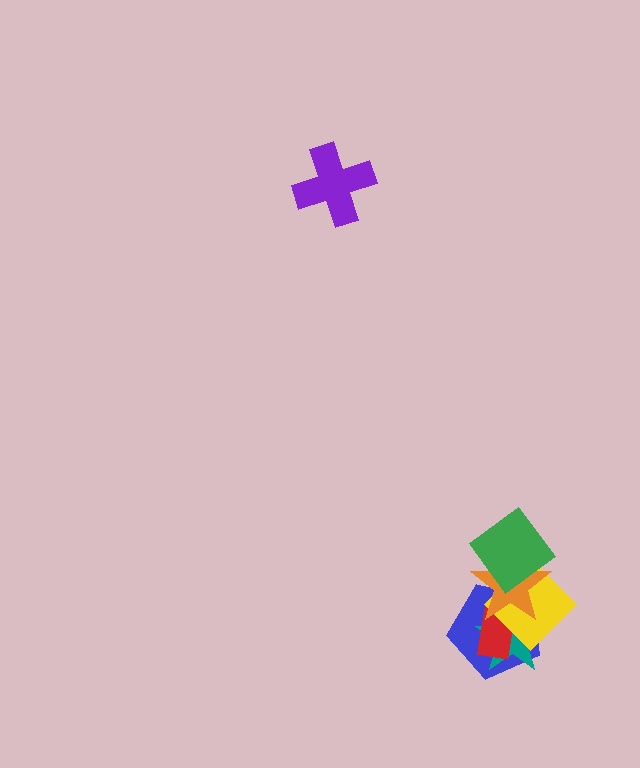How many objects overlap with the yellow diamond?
5 objects overlap with the yellow diamond.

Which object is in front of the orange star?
The green diamond is in front of the orange star.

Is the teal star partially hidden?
Yes, it is partially covered by another shape.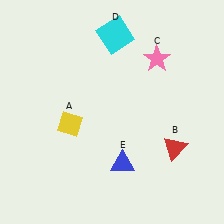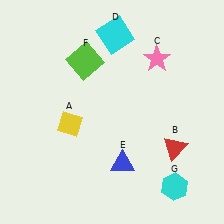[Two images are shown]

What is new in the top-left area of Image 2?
A lime square (F) was added in the top-left area of Image 2.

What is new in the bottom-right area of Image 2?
A cyan hexagon (G) was added in the bottom-right area of Image 2.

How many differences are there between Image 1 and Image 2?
There are 2 differences between the two images.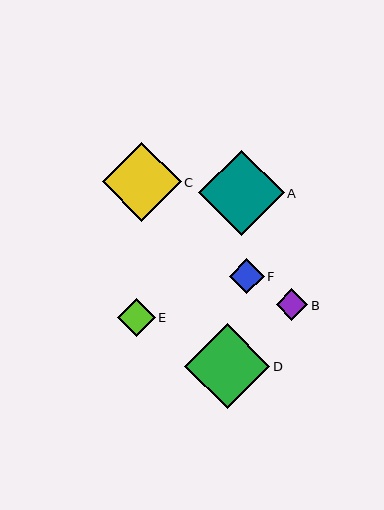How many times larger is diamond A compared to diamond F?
Diamond A is approximately 2.4 times the size of diamond F.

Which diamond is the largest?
Diamond A is the largest with a size of approximately 86 pixels.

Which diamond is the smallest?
Diamond B is the smallest with a size of approximately 32 pixels.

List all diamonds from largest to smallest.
From largest to smallest: A, D, C, E, F, B.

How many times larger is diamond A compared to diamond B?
Diamond A is approximately 2.7 times the size of diamond B.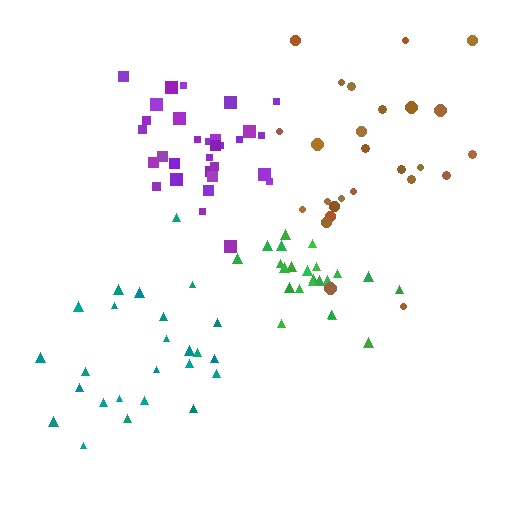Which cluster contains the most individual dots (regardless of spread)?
Purple (32).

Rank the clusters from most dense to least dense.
green, purple, teal, brown.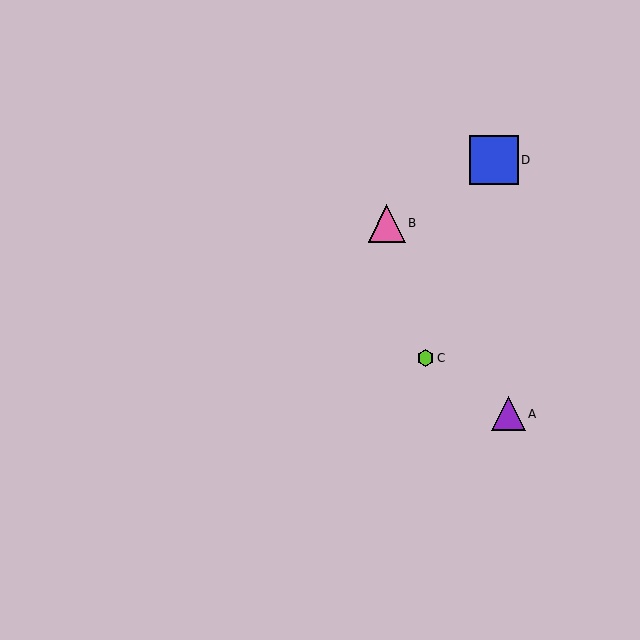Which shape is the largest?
The blue square (labeled D) is the largest.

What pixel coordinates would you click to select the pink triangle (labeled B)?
Click at (387, 223) to select the pink triangle B.